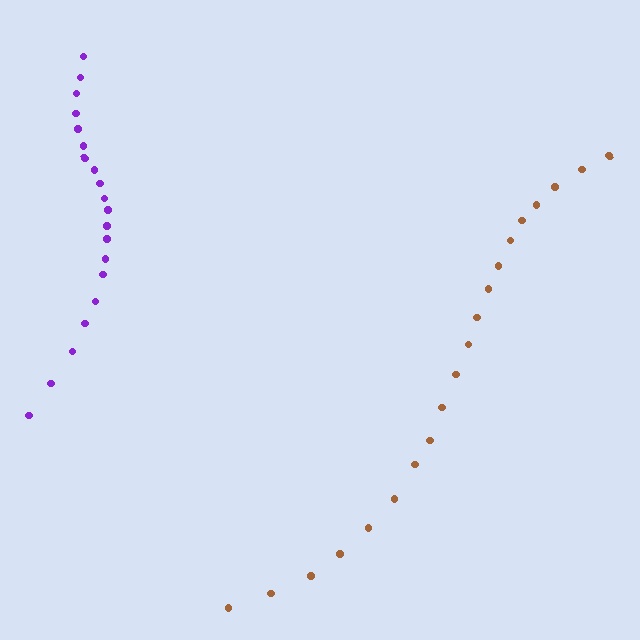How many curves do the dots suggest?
There are 2 distinct paths.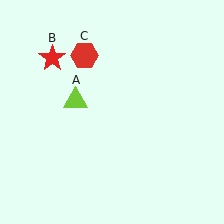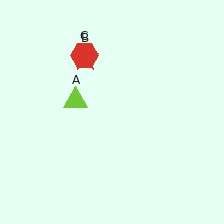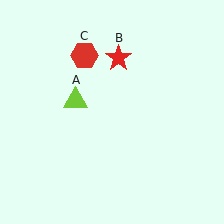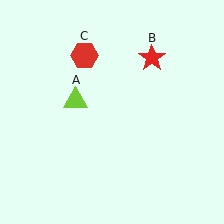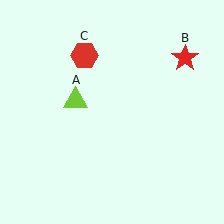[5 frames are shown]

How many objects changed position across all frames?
1 object changed position: red star (object B).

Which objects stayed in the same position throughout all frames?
Lime triangle (object A) and red hexagon (object C) remained stationary.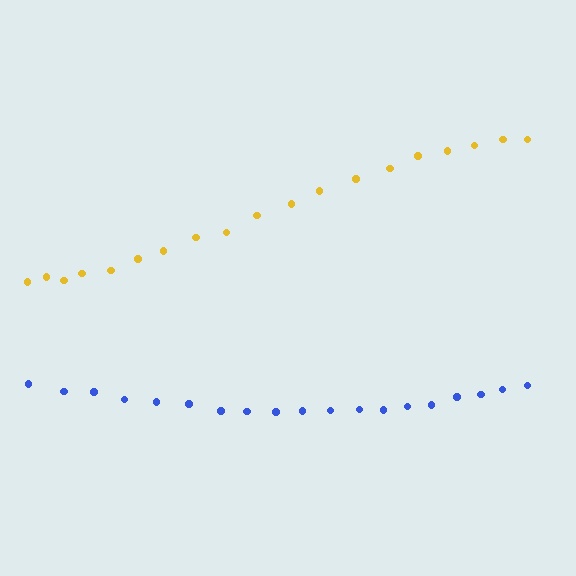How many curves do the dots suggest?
There are 2 distinct paths.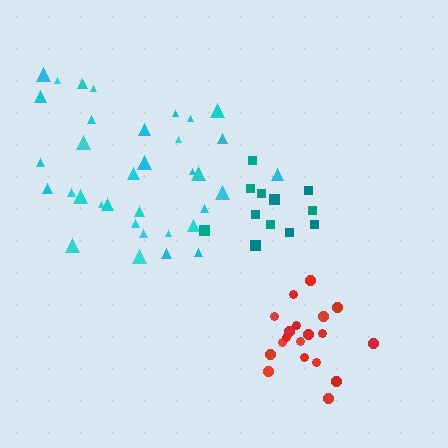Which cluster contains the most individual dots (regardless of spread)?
Cyan (35).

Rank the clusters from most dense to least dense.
red, teal, cyan.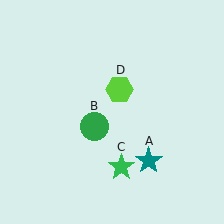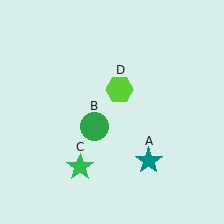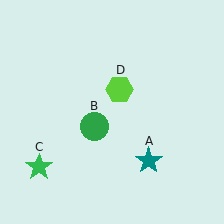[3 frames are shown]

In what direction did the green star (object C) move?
The green star (object C) moved left.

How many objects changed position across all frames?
1 object changed position: green star (object C).